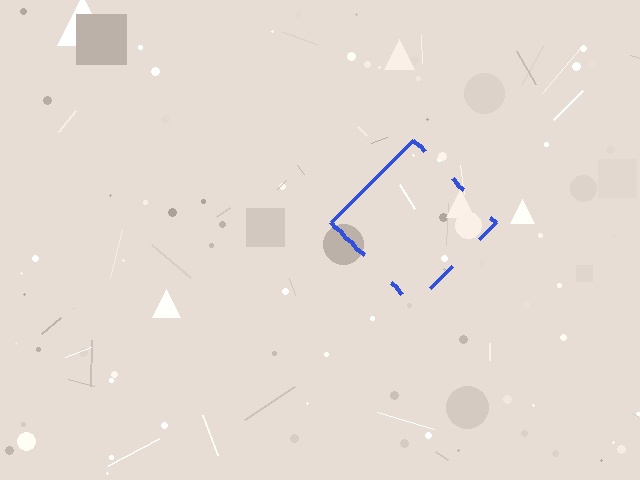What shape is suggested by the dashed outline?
The dashed outline suggests a diamond.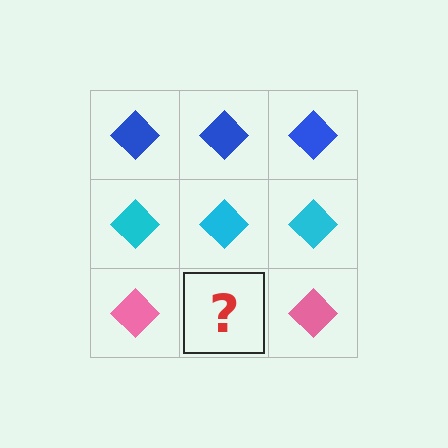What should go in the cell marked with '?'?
The missing cell should contain a pink diamond.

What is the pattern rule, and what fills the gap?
The rule is that each row has a consistent color. The gap should be filled with a pink diamond.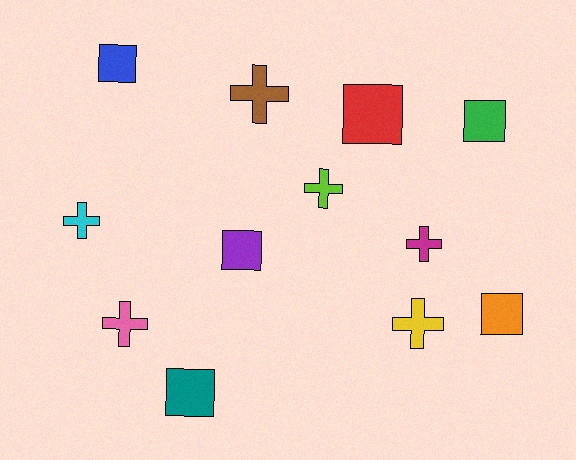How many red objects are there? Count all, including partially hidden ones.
There is 1 red object.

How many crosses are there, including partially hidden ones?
There are 6 crosses.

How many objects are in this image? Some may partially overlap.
There are 12 objects.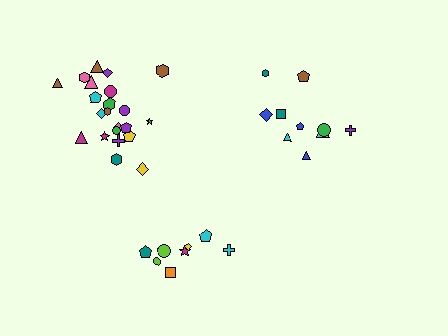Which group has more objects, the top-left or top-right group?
The top-left group.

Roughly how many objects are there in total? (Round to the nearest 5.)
Roughly 40 objects in total.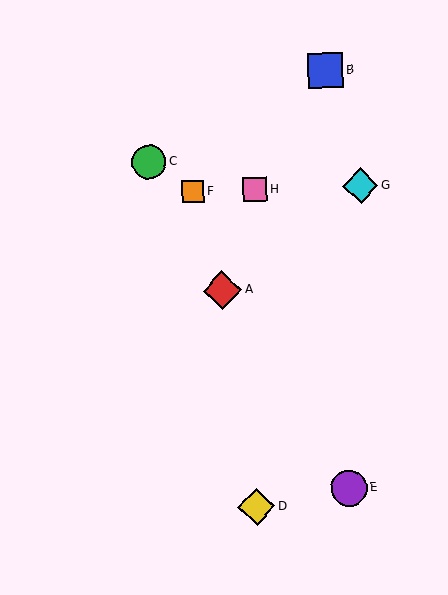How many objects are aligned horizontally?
3 objects (F, G, H) are aligned horizontally.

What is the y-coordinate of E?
Object E is at y≈488.